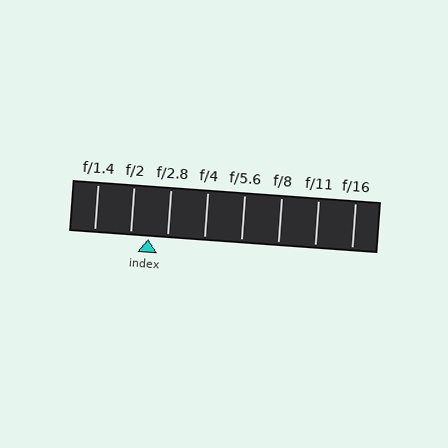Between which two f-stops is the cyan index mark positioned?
The index mark is between f/2 and f/2.8.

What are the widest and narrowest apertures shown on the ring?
The widest aperture shown is f/1.4 and the narrowest is f/16.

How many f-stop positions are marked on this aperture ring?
There are 8 f-stop positions marked.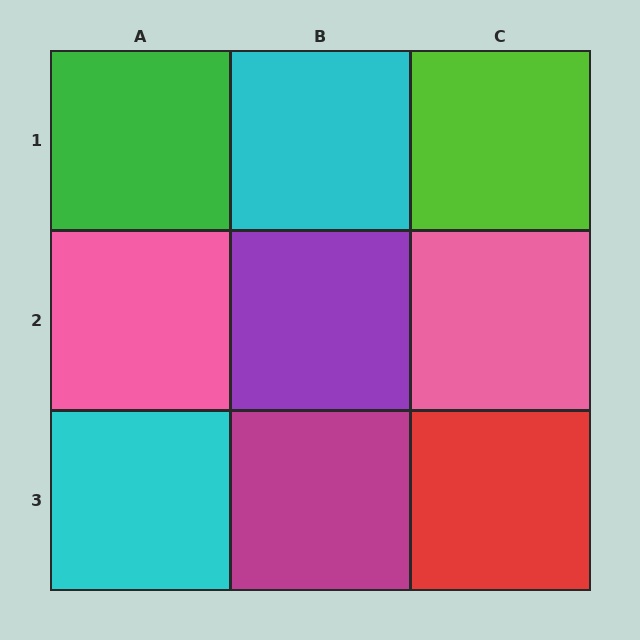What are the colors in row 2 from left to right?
Pink, purple, pink.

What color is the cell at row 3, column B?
Magenta.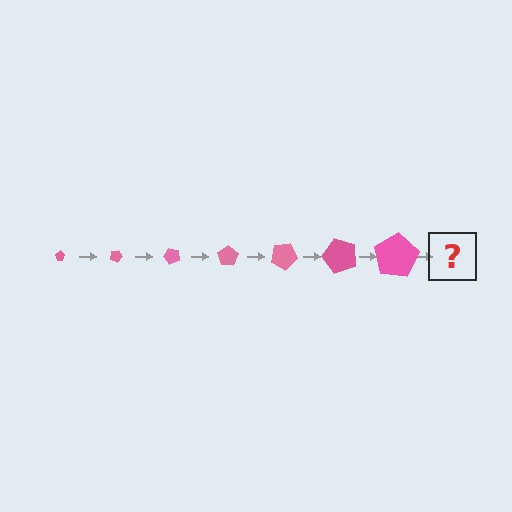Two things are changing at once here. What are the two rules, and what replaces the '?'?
The two rules are that the pentagon grows larger each step and it rotates 25 degrees each step. The '?' should be a pentagon, larger than the previous one and rotated 175 degrees from the start.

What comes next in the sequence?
The next element should be a pentagon, larger than the previous one and rotated 175 degrees from the start.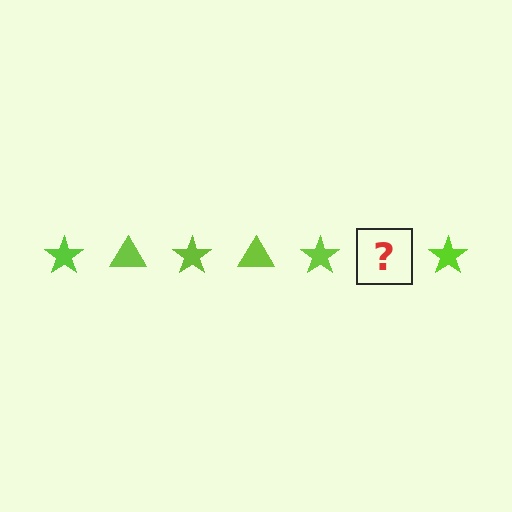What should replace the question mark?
The question mark should be replaced with a lime triangle.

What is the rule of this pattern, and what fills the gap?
The rule is that the pattern cycles through star, triangle shapes in lime. The gap should be filled with a lime triangle.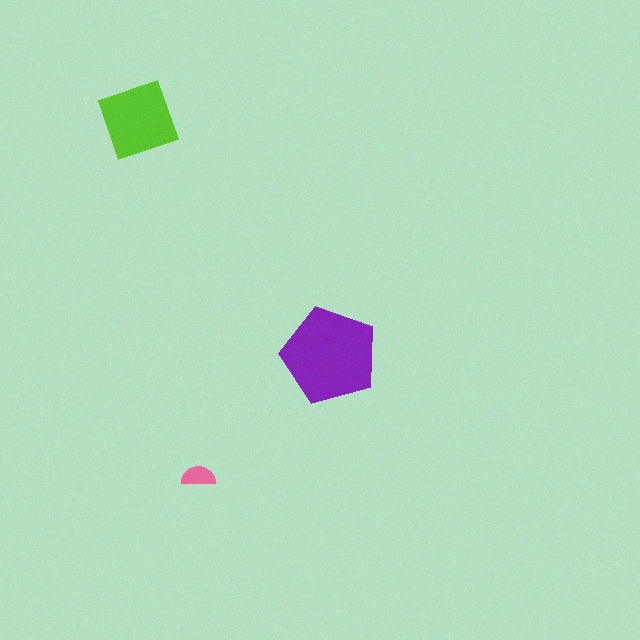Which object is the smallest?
The pink semicircle.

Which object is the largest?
The purple pentagon.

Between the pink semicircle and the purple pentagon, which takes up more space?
The purple pentagon.